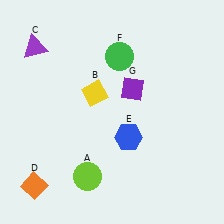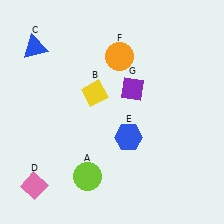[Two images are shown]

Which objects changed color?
C changed from purple to blue. D changed from orange to pink. F changed from green to orange.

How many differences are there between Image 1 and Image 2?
There are 3 differences between the two images.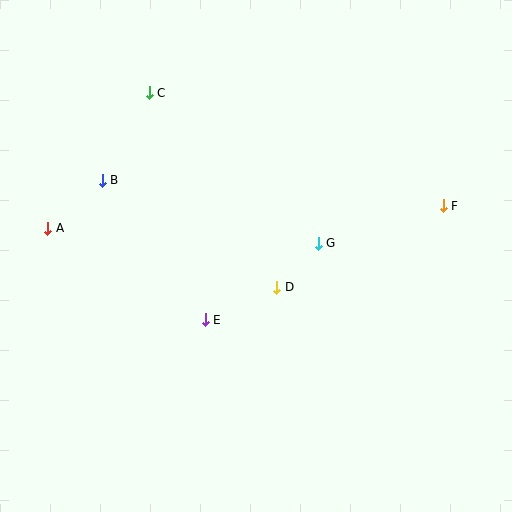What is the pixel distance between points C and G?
The distance between C and G is 226 pixels.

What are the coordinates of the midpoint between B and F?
The midpoint between B and F is at (273, 193).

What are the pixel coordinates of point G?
Point G is at (318, 243).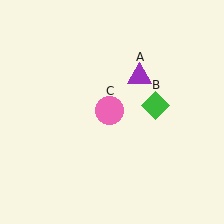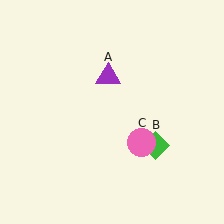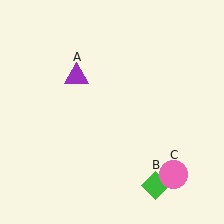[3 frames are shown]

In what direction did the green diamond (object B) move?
The green diamond (object B) moved down.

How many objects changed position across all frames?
3 objects changed position: purple triangle (object A), green diamond (object B), pink circle (object C).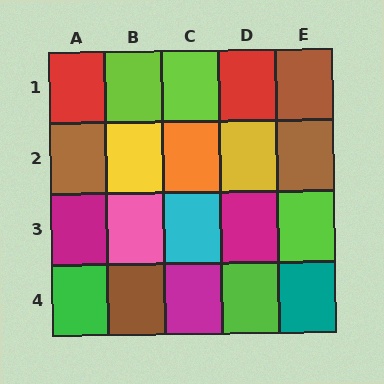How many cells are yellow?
2 cells are yellow.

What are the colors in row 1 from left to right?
Red, lime, lime, red, brown.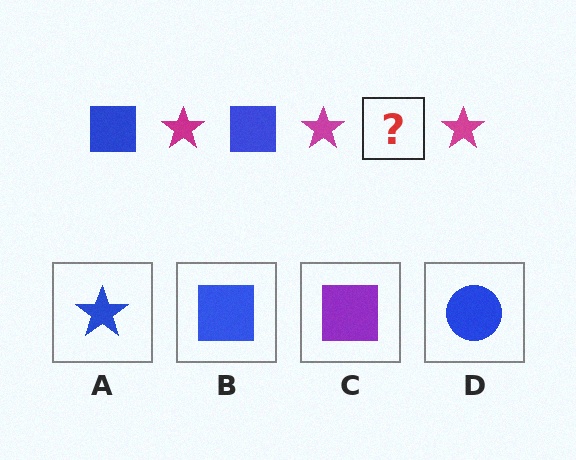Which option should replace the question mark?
Option B.